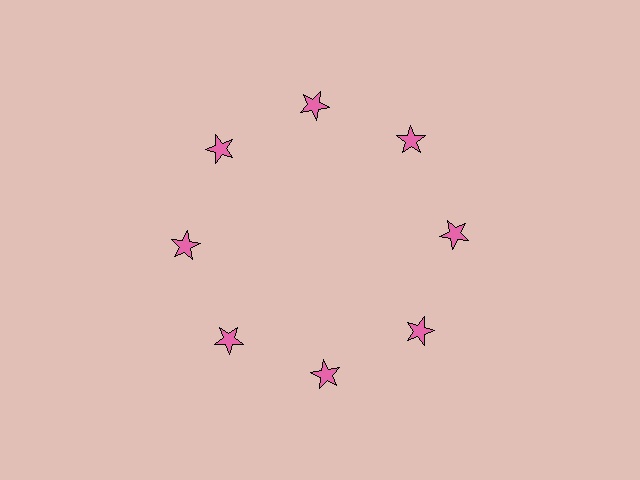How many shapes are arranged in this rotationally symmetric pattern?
There are 8 shapes, arranged in 8 groups of 1.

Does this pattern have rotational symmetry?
Yes, this pattern has 8-fold rotational symmetry. It looks the same after rotating 45 degrees around the center.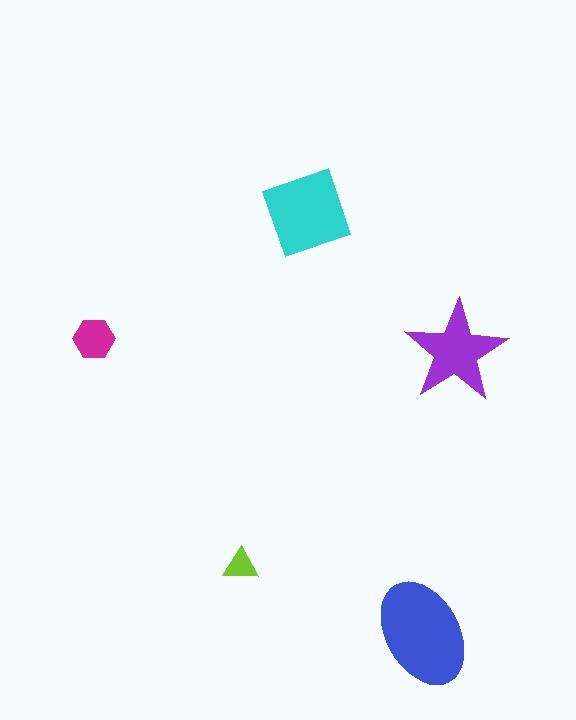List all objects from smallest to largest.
The lime triangle, the magenta hexagon, the purple star, the cyan diamond, the blue ellipse.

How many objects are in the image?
There are 5 objects in the image.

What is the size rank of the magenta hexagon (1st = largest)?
4th.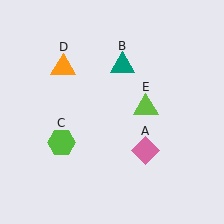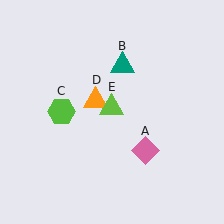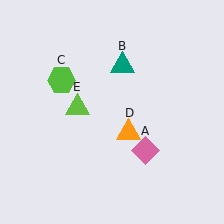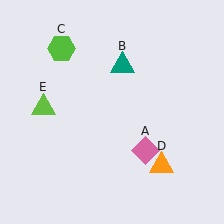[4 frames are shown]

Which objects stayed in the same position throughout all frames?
Pink diamond (object A) and teal triangle (object B) remained stationary.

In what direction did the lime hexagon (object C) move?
The lime hexagon (object C) moved up.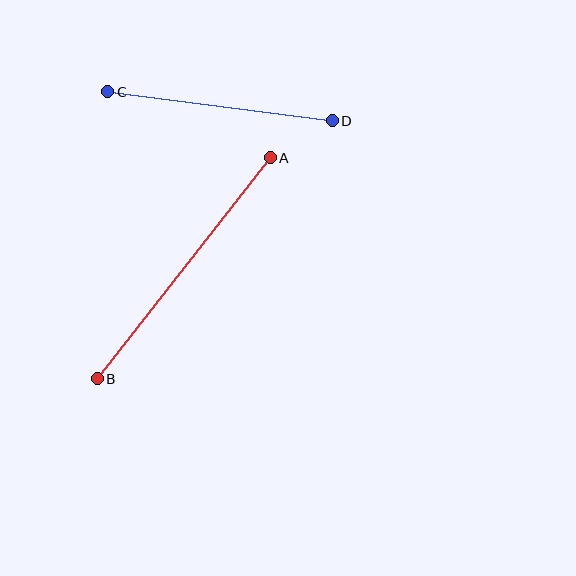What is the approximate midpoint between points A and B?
The midpoint is at approximately (184, 268) pixels.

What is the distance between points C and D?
The distance is approximately 226 pixels.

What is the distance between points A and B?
The distance is approximately 281 pixels.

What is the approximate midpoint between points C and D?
The midpoint is at approximately (220, 106) pixels.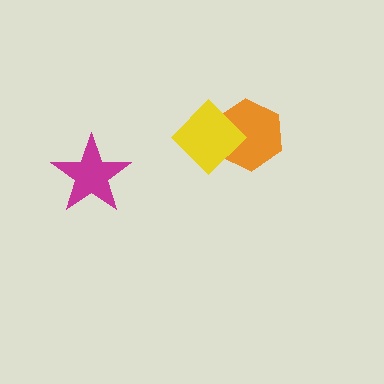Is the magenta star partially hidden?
No, no other shape covers it.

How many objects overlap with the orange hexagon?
1 object overlaps with the orange hexagon.